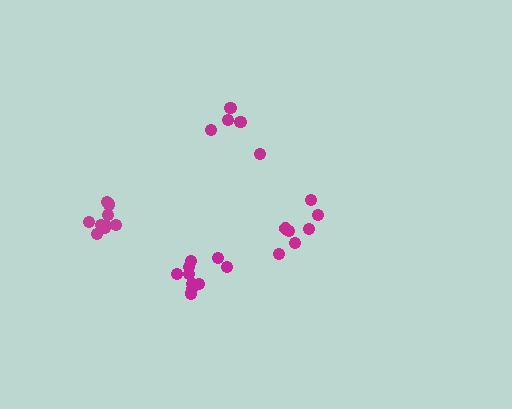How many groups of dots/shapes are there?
There are 4 groups.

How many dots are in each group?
Group 1: 10 dots, Group 2: 9 dots, Group 3: 5 dots, Group 4: 7 dots (31 total).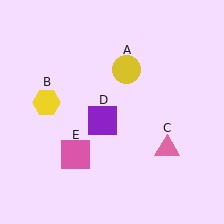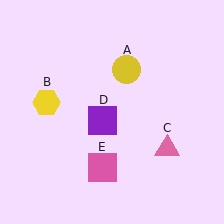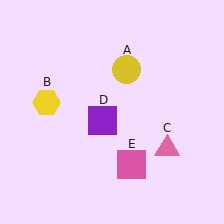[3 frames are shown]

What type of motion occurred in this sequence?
The pink square (object E) rotated counterclockwise around the center of the scene.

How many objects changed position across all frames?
1 object changed position: pink square (object E).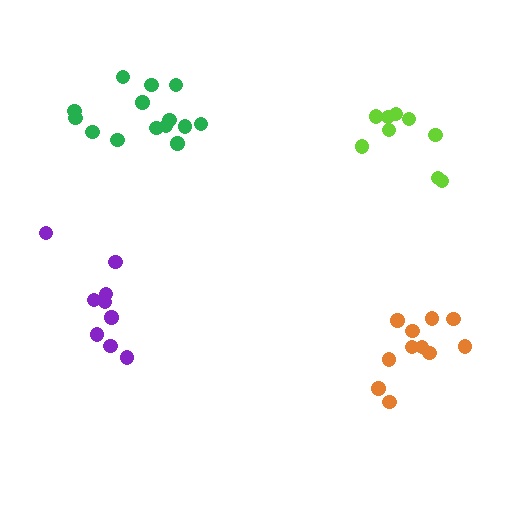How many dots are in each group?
Group 1: 14 dots, Group 2: 9 dots, Group 3: 9 dots, Group 4: 11 dots (43 total).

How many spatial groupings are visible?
There are 4 spatial groupings.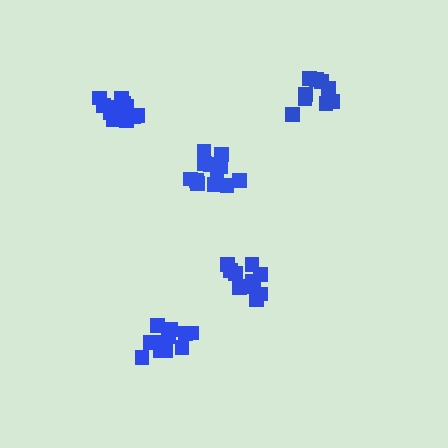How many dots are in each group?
Group 1: 11 dots, Group 2: 9 dots, Group 3: 14 dots, Group 4: 12 dots, Group 5: 12 dots (58 total).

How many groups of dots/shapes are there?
There are 5 groups.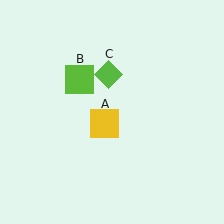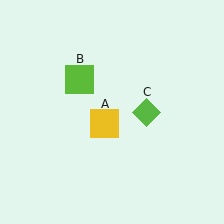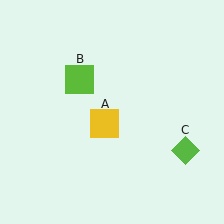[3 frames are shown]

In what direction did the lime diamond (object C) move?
The lime diamond (object C) moved down and to the right.